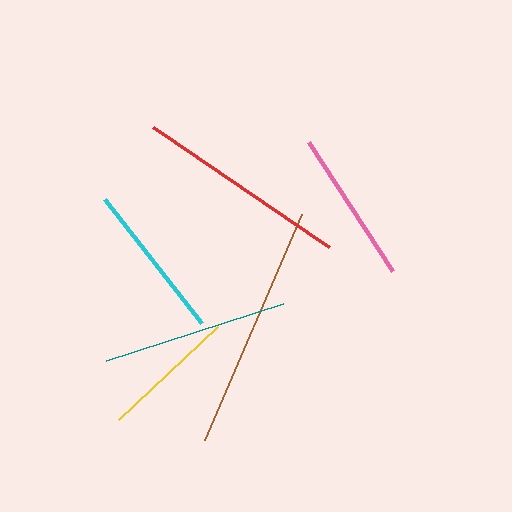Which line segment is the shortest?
The yellow line is the shortest at approximately 136 pixels.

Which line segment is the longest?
The brown line is the longest at approximately 246 pixels.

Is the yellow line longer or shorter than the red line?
The red line is longer than the yellow line.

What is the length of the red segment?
The red segment is approximately 214 pixels long.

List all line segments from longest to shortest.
From longest to shortest: brown, red, teal, cyan, pink, yellow.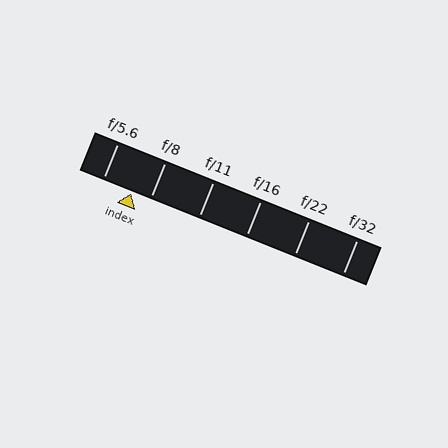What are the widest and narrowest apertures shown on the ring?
The widest aperture shown is f/5.6 and the narrowest is f/32.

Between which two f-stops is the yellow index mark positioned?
The index mark is between f/5.6 and f/8.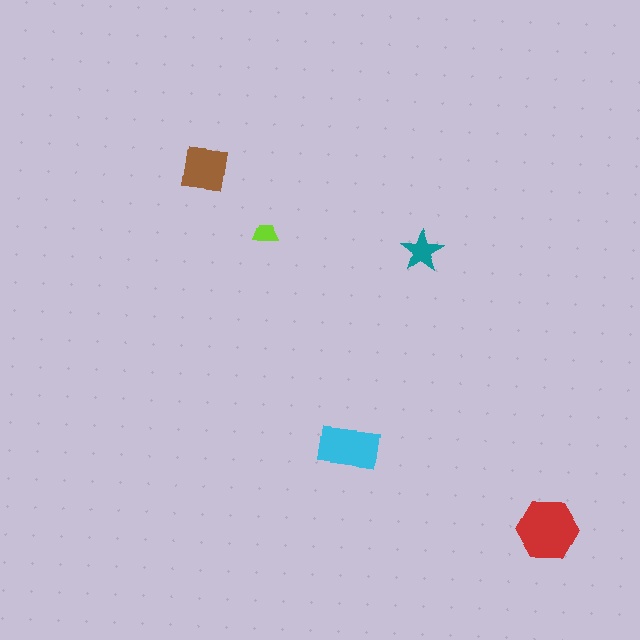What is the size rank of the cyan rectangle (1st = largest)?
2nd.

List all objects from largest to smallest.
The red hexagon, the cyan rectangle, the brown square, the teal star, the lime trapezoid.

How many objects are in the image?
There are 5 objects in the image.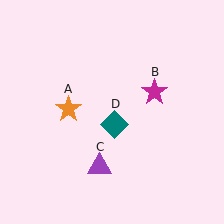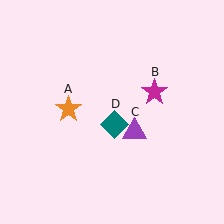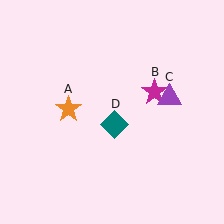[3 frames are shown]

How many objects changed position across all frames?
1 object changed position: purple triangle (object C).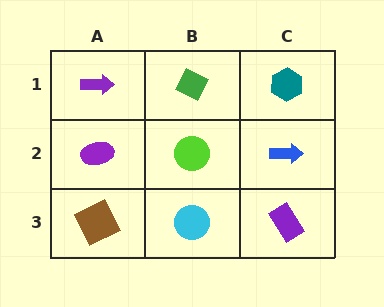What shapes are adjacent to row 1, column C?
A blue arrow (row 2, column C), a green diamond (row 1, column B).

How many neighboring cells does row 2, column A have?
3.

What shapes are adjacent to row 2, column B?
A green diamond (row 1, column B), a cyan circle (row 3, column B), a purple ellipse (row 2, column A), a blue arrow (row 2, column C).